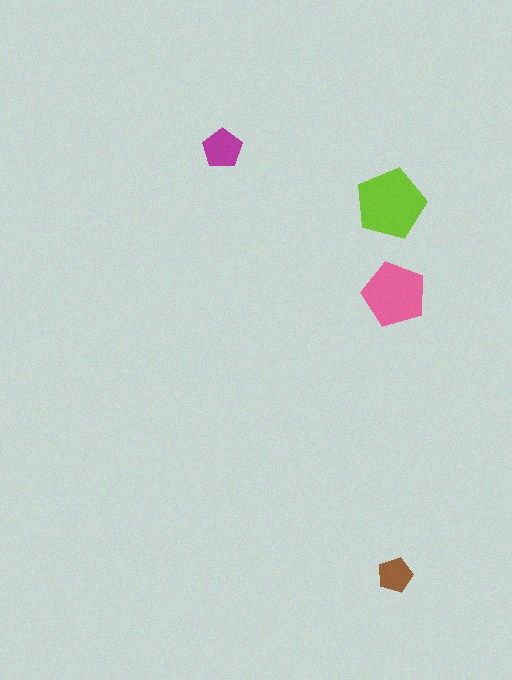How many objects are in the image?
There are 4 objects in the image.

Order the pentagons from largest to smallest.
the lime one, the pink one, the magenta one, the brown one.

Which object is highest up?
The magenta pentagon is topmost.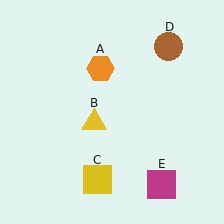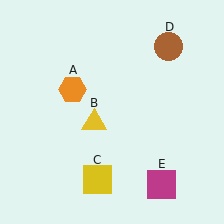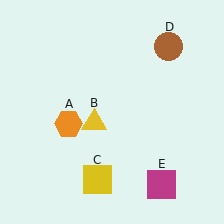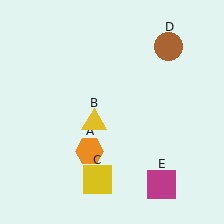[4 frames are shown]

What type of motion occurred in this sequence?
The orange hexagon (object A) rotated counterclockwise around the center of the scene.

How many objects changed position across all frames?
1 object changed position: orange hexagon (object A).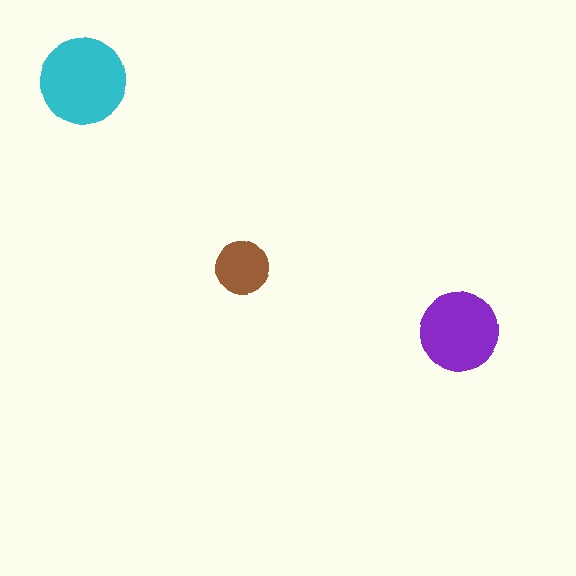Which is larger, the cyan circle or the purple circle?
The cyan one.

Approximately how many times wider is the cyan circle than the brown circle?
About 1.5 times wider.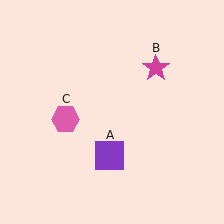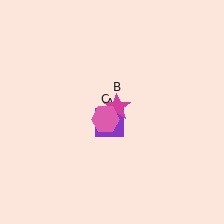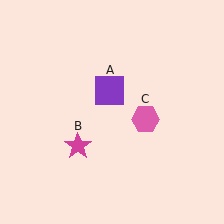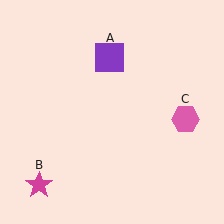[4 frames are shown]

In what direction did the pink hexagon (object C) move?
The pink hexagon (object C) moved right.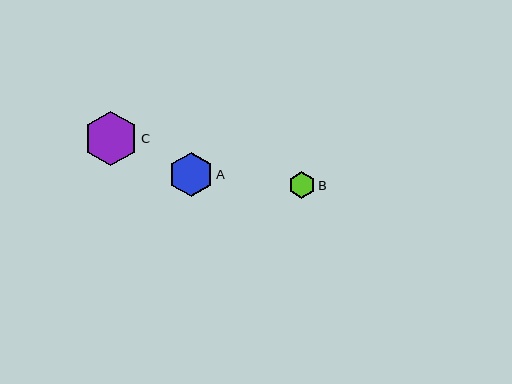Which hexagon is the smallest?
Hexagon B is the smallest with a size of approximately 27 pixels.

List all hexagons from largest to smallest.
From largest to smallest: C, A, B.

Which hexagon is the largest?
Hexagon C is the largest with a size of approximately 54 pixels.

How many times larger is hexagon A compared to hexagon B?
Hexagon A is approximately 1.6 times the size of hexagon B.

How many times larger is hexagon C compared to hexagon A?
Hexagon C is approximately 1.2 times the size of hexagon A.